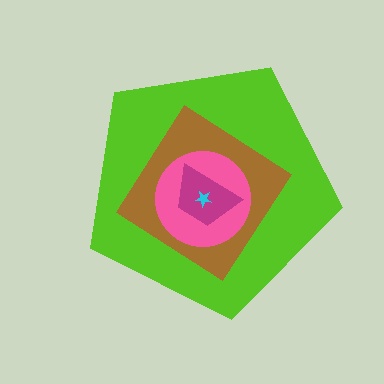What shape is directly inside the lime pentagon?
The brown diamond.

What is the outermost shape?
The lime pentagon.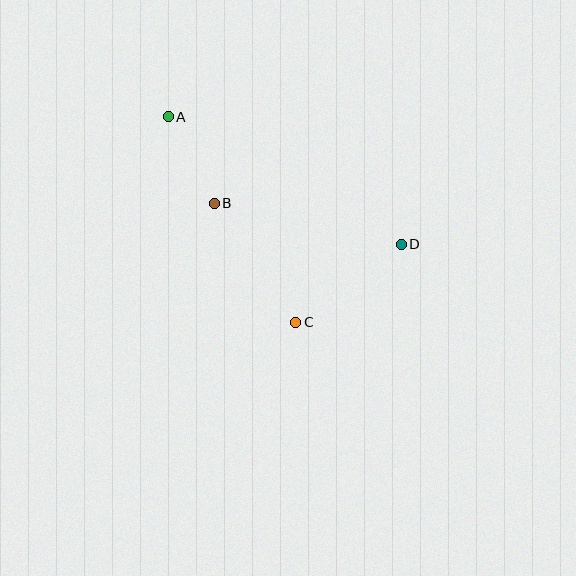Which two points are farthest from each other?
Points A and D are farthest from each other.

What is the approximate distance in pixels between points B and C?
The distance between B and C is approximately 144 pixels.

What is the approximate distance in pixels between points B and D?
The distance between B and D is approximately 191 pixels.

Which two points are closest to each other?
Points A and B are closest to each other.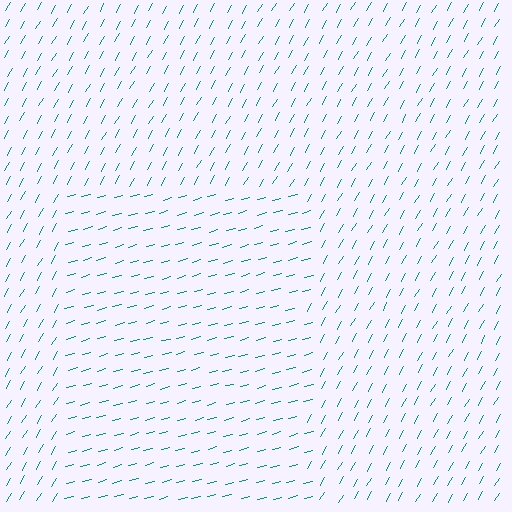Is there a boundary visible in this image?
Yes, there is a texture boundary formed by a change in line orientation.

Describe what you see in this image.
The image is filled with small teal line segments. A rectangle region in the image has lines oriented differently from the surrounding lines, creating a visible texture boundary.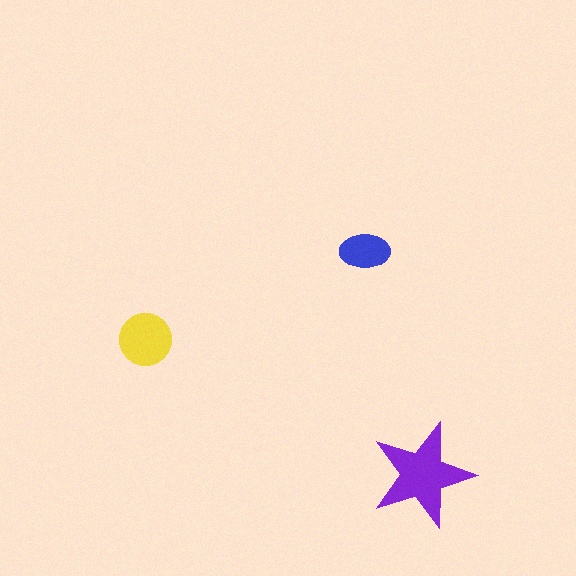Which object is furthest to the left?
The yellow circle is leftmost.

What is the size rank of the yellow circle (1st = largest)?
2nd.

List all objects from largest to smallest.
The purple star, the yellow circle, the blue ellipse.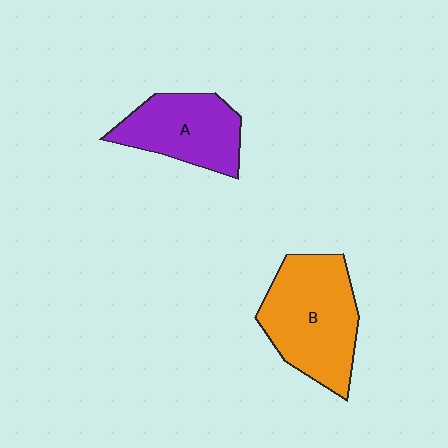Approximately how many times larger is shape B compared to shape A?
Approximately 1.4 times.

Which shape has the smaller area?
Shape A (purple).